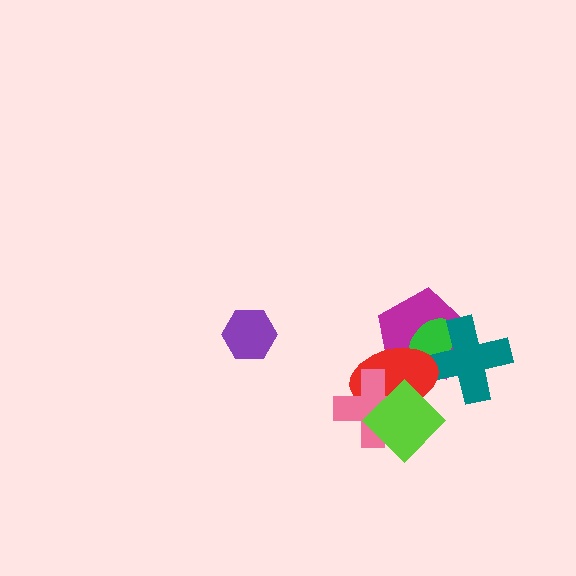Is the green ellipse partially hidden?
Yes, it is partially covered by another shape.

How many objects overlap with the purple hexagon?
0 objects overlap with the purple hexagon.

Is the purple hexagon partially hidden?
No, no other shape covers it.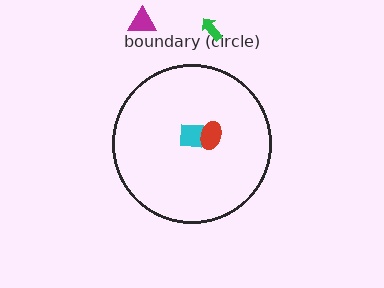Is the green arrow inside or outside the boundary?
Outside.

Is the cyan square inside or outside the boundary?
Inside.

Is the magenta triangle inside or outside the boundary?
Outside.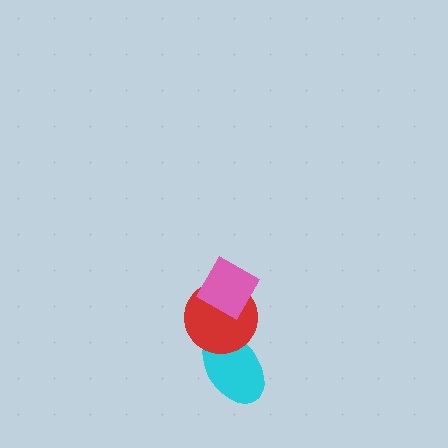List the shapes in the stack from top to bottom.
From top to bottom: the pink diamond, the red circle, the cyan ellipse.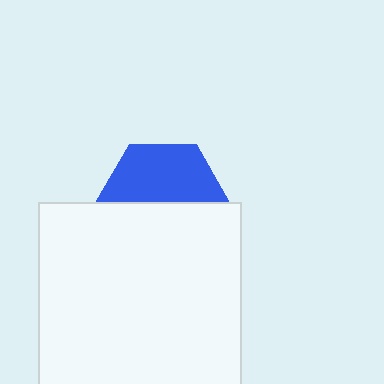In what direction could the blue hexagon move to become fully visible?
The blue hexagon could move up. That would shift it out from behind the white rectangle entirely.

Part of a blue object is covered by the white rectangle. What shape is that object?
It is a hexagon.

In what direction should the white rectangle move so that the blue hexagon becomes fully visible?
The white rectangle should move down. That is the shortest direction to clear the overlap and leave the blue hexagon fully visible.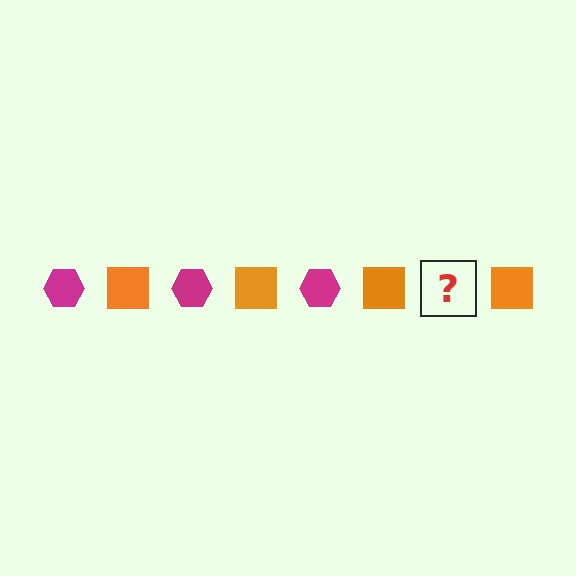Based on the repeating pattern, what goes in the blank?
The blank should be a magenta hexagon.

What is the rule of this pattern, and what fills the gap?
The rule is that the pattern alternates between magenta hexagon and orange square. The gap should be filled with a magenta hexagon.